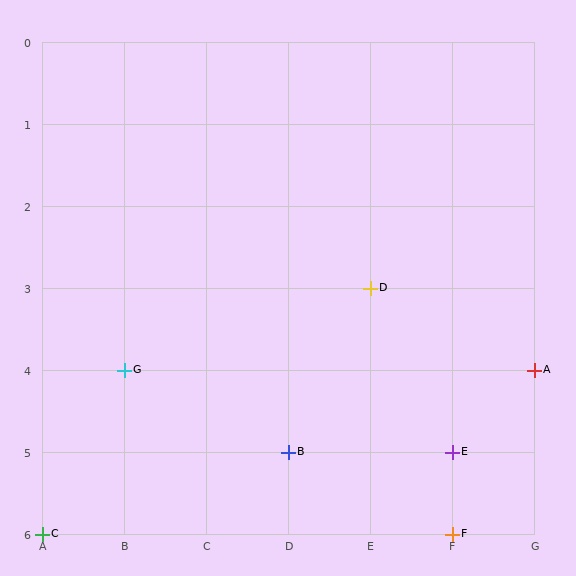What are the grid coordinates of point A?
Point A is at grid coordinates (G, 4).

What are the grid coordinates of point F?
Point F is at grid coordinates (F, 6).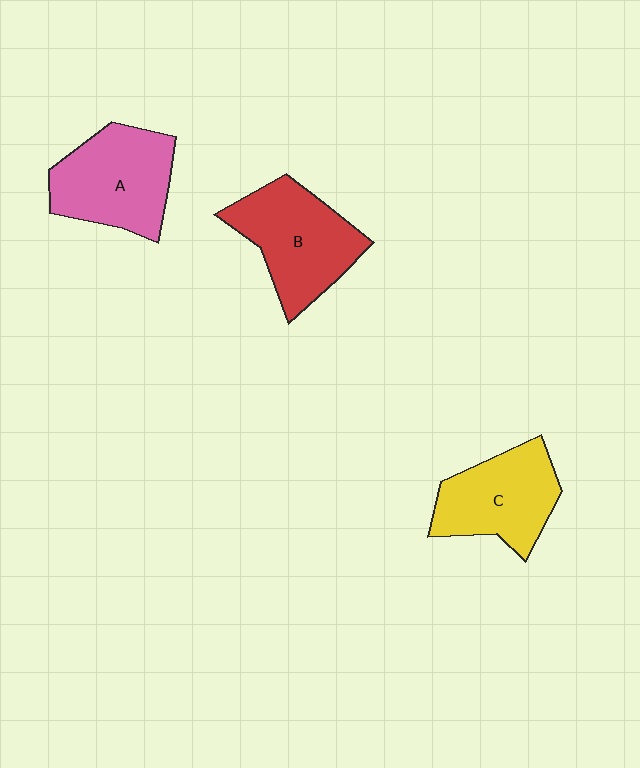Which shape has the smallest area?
Shape C (yellow).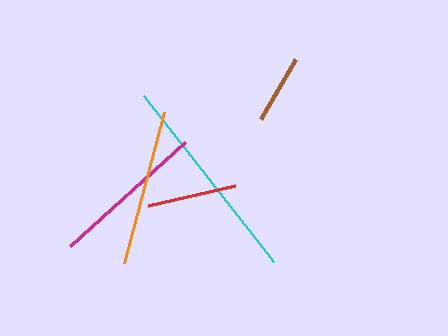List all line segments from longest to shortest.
From longest to shortest: cyan, orange, magenta, red, brown.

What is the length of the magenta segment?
The magenta segment is approximately 155 pixels long.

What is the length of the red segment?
The red segment is approximately 90 pixels long.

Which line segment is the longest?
The cyan line is the longest at approximately 211 pixels.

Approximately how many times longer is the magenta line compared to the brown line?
The magenta line is approximately 2.2 times the length of the brown line.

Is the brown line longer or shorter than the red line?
The red line is longer than the brown line.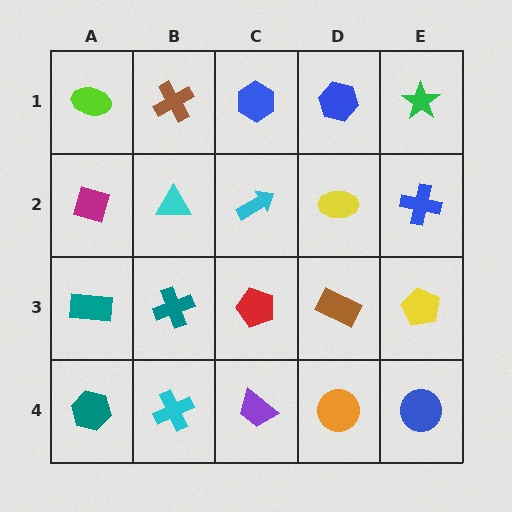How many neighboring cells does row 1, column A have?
2.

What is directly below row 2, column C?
A red pentagon.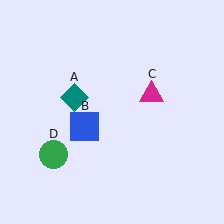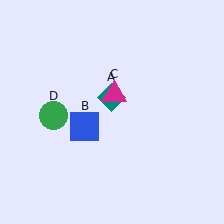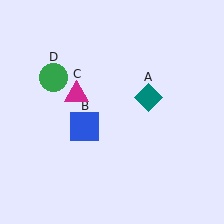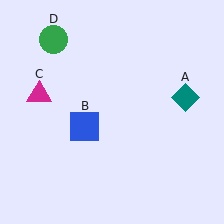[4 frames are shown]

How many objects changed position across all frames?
3 objects changed position: teal diamond (object A), magenta triangle (object C), green circle (object D).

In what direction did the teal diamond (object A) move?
The teal diamond (object A) moved right.